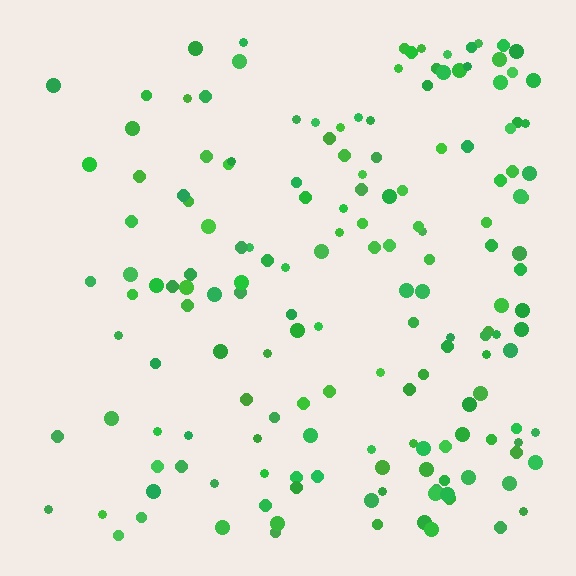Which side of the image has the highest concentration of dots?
The right.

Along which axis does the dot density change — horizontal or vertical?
Horizontal.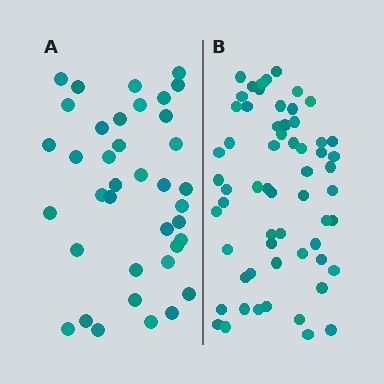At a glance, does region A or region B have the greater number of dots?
Region B (the right region) has more dots.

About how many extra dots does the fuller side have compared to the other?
Region B has approximately 20 more dots than region A.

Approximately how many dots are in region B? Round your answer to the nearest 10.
About 60 dots.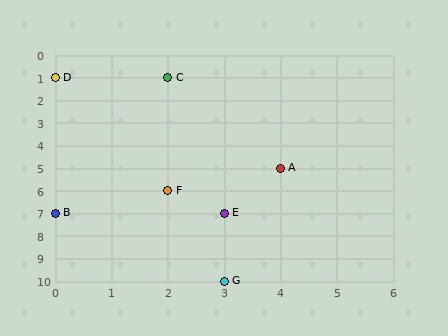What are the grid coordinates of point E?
Point E is at grid coordinates (3, 7).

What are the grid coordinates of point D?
Point D is at grid coordinates (0, 1).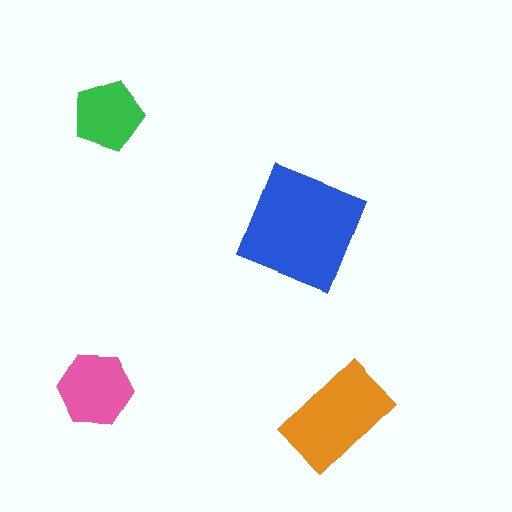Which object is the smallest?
The green pentagon.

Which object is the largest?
The blue square.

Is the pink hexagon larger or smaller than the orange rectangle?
Smaller.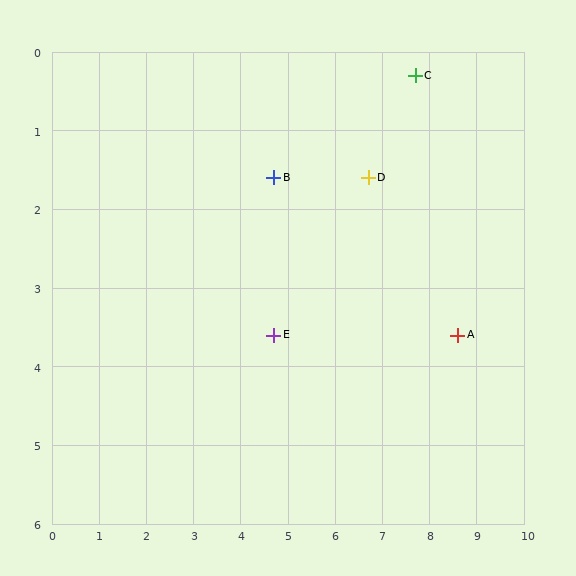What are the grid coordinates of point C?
Point C is at approximately (7.7, 0.3).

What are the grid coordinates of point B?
Point B is at approximately (4.7, 1.6).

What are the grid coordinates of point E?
Point E is at approximately (4.7, 3.6).